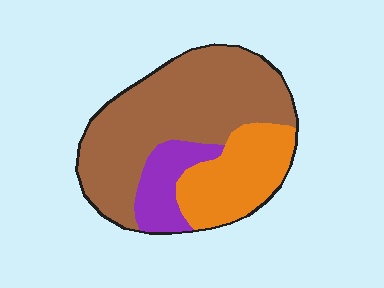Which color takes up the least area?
Purple, at roughly 15%.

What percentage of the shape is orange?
Orange takes up about one quarter (1/4) of the shape.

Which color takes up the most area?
Brown, at roughly 60%.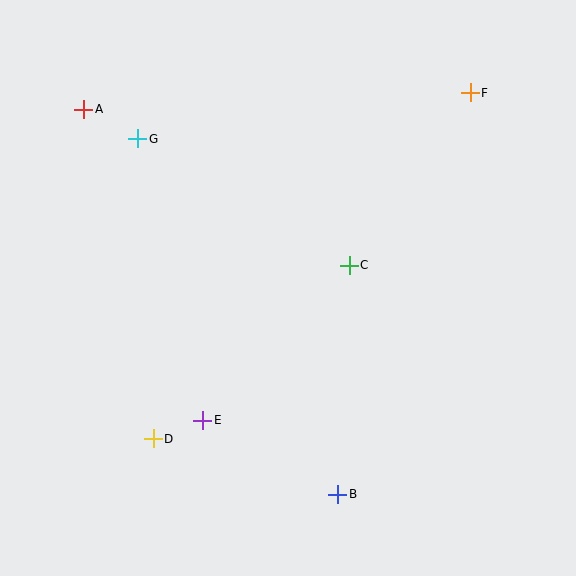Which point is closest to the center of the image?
Point C at (349, 265) is closest to the center.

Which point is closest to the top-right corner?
Point F is closest to the top-right corner.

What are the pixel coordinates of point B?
Point B is at (338, 494).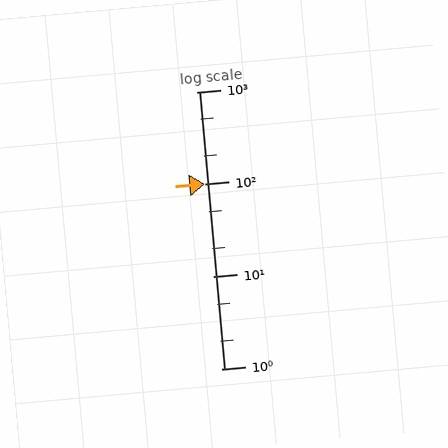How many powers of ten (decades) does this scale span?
The scale spans 3 decades, from 1 to 1000.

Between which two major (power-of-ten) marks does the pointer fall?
The pointer is between 100 and 1000.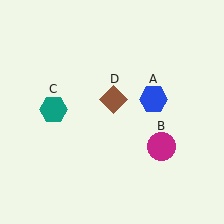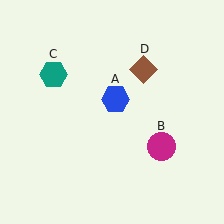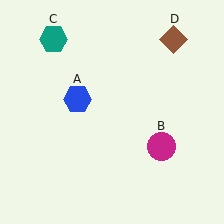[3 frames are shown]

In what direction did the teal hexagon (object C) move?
The teal hexagon (object C) moved up.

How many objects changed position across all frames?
3 objects changed position: blue hexagon (object A), teal hexagon (object C), brown diamond (object D).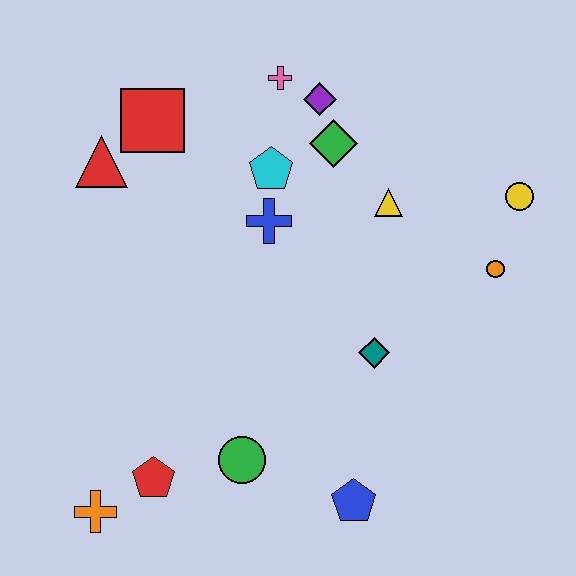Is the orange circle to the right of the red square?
Yes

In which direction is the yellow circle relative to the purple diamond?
The yellow circle is to the right of the purple diamond.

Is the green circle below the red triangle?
Yes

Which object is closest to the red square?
The red triangle is closest to the red square.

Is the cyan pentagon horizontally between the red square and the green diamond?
Yes